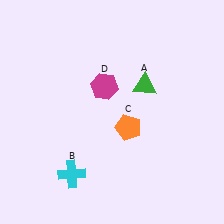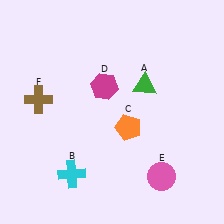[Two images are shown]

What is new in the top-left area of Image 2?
A brown cross (F) was added in the top-left area of Image 2.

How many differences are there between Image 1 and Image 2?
There are 2 differences between the two images.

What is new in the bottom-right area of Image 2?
A pink circle (E) was added in the bottom-right area of Image 2.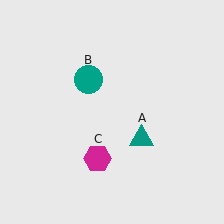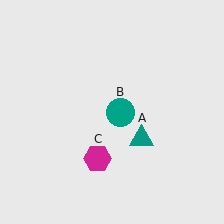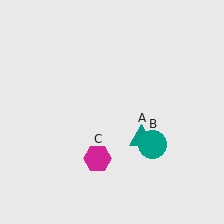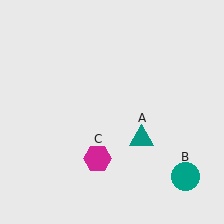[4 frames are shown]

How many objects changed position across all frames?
1 object changed position: teal circle (object B).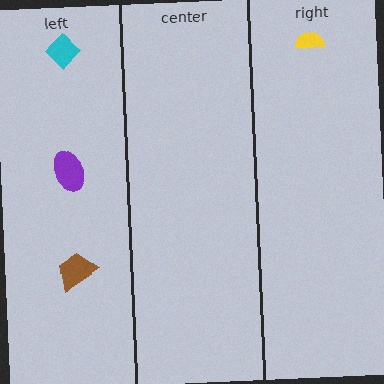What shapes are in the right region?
The yellow semicircle.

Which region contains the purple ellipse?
The left region.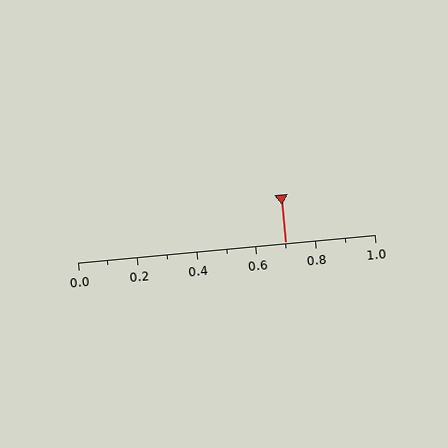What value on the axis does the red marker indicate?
The marker indicates approximately 0.7.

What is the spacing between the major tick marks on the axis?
The major ticks are spaced 0.2 apart.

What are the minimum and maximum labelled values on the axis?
The axis runs from 0.0 to 1.0.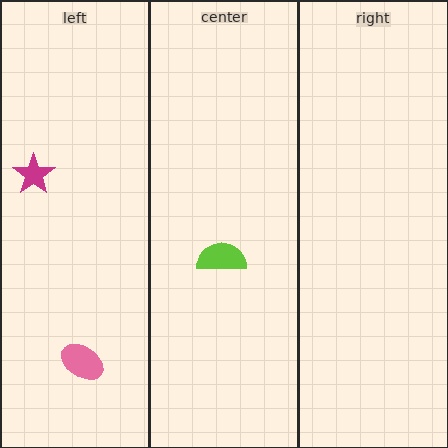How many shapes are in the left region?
2.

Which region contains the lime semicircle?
The center region.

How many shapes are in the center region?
1.